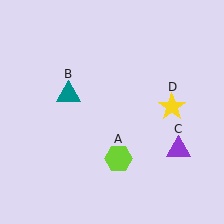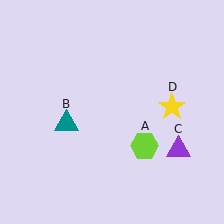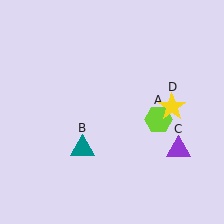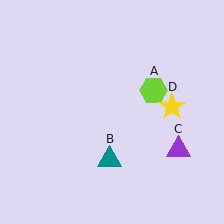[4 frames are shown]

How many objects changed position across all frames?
2 objects changed position: lime hexagon (object A), teal triangle (object B).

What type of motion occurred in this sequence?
The lime hexagon (object A), teal triangle (object B) rotated counterclockwise around the center of the scene.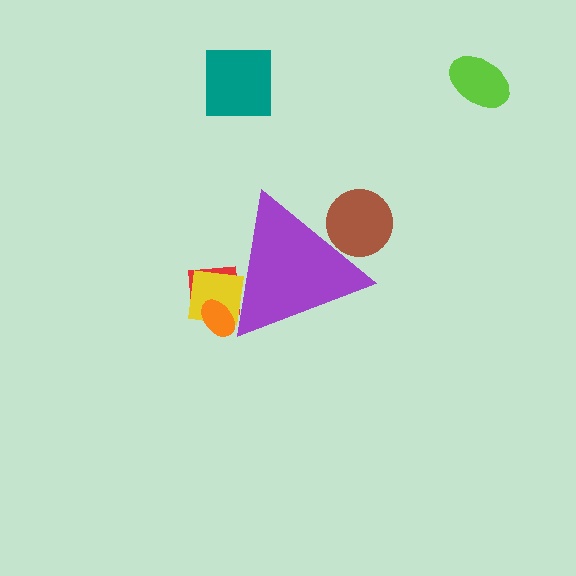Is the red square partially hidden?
Yes, the red square is partially hidden behind the purple triangle.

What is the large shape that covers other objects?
A purple triangle.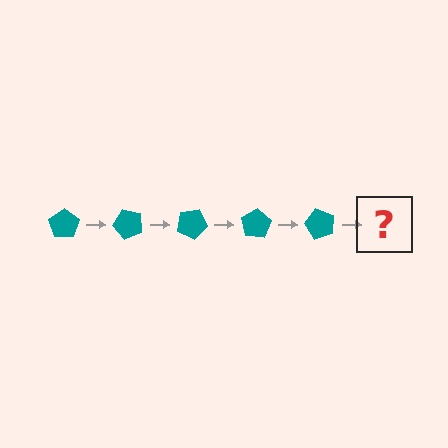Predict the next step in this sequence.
The next step is a teal pentagon rotated 250 degrees.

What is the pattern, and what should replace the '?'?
The pattern is that the pentagon rotates 50 degrees each step. The '?' should be a teal pentagon rotated 250 degrees.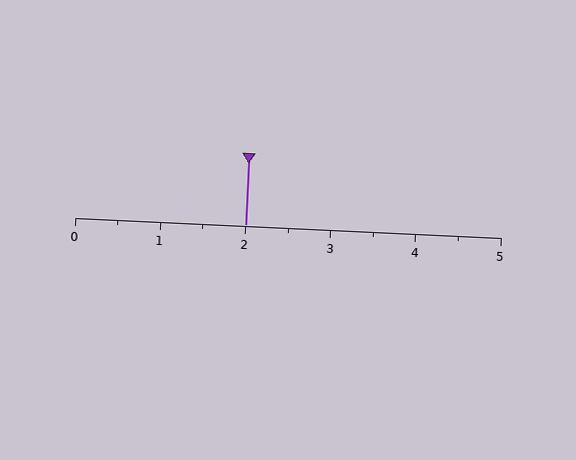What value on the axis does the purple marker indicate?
The marker indicates approximately 2.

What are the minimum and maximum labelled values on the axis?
The axis runs from 0 to 5.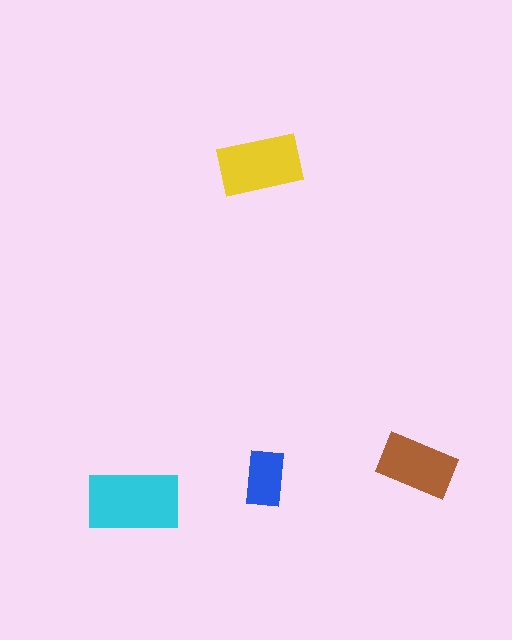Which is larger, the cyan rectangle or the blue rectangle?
The cyan one.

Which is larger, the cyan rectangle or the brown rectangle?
The cyan one.